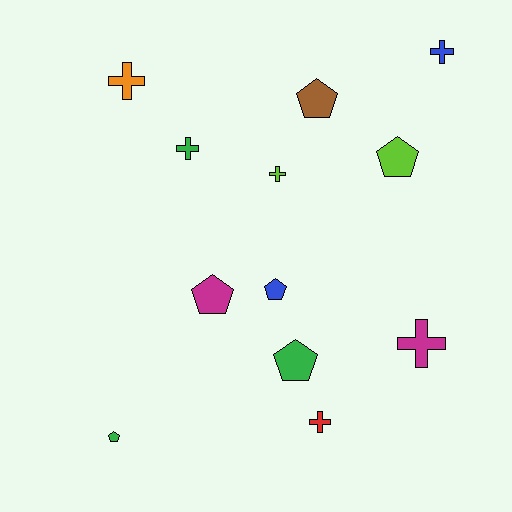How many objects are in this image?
There are 12 objects.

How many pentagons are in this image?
There are 6 pentagons.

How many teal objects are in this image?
There are no teal objects.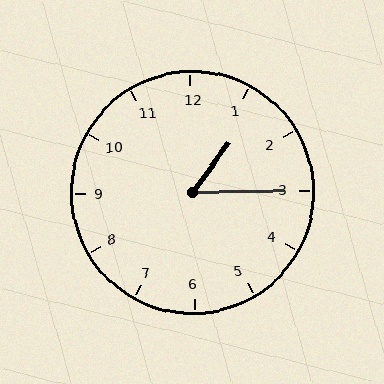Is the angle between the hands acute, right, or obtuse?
It is acute.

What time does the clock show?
1:15.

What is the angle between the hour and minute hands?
Approximately 52 degrees.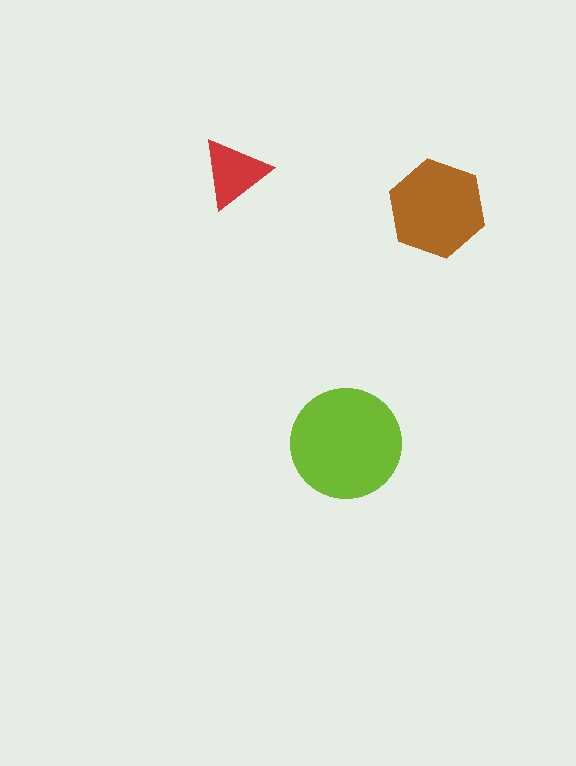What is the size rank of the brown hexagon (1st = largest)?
2nd.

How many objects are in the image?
There are 3 objects in the image.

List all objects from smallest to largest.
The red triangle, the brown hexagon, the lime circle.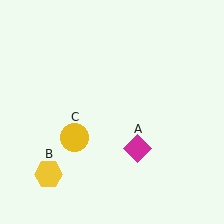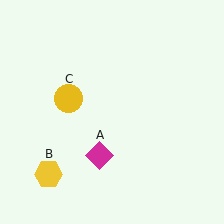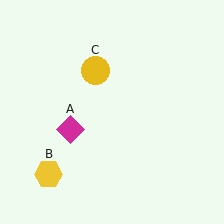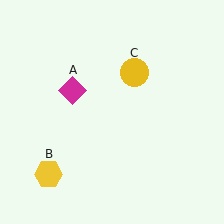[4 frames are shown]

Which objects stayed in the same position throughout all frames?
Yellow hexagon (object B) remained stationary.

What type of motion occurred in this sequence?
The magenta diamond (object A), yellow circle (object C) rotated clockwise around the center of the scene.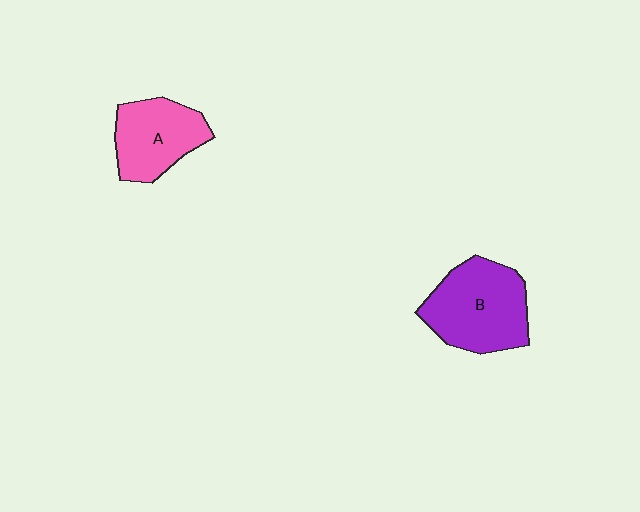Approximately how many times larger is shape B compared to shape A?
Approximately 1.3 times.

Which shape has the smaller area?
Shape A (pink).